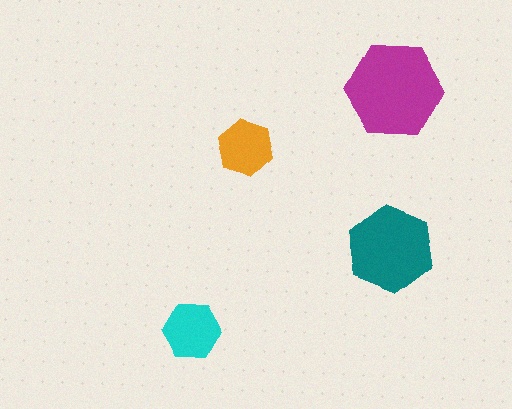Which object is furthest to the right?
The teal hexagon is rightmost.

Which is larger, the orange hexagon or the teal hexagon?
The teal one.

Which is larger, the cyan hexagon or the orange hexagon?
The cyan one.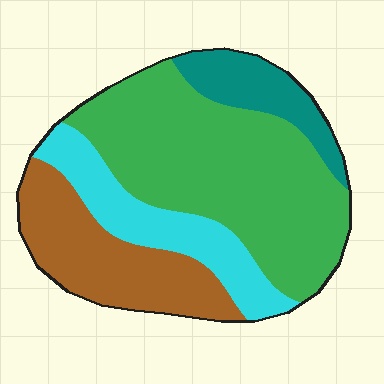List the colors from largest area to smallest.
From largest to smallest: green, brown, cyan, teal.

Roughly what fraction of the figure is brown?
Brown covers 23% of the figure.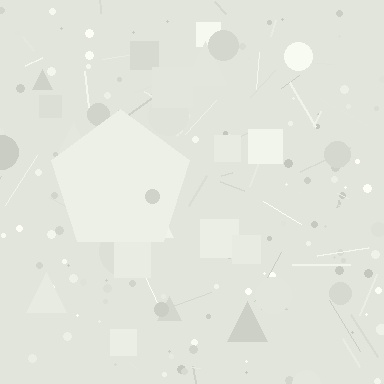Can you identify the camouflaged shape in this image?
The camouflaged shape is a pentagon.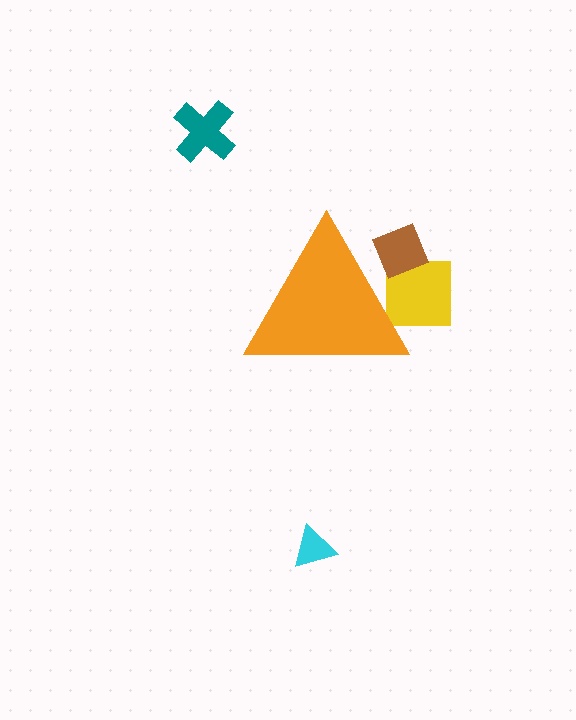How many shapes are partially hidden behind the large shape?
2 shapes are partially hidden.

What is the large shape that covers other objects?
An orange triangle.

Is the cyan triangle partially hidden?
No, the cyan triangle is fully visible.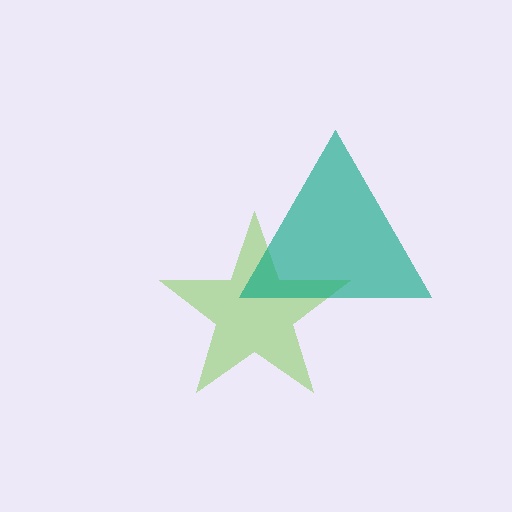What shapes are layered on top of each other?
The layered shapes are: a lime star, a teal triangle.